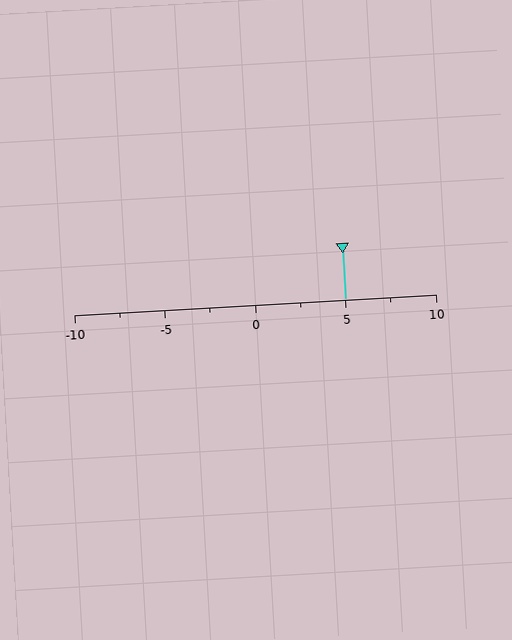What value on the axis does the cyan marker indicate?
The marker indicates approximately 5.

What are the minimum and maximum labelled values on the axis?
The axis runs from -10 to 10.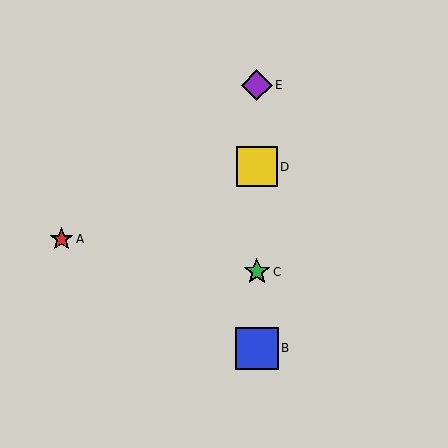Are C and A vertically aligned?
No, C is at x≈257 and A is at x≈62.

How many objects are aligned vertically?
4 objects (B, C, D, E) are aligned vertically.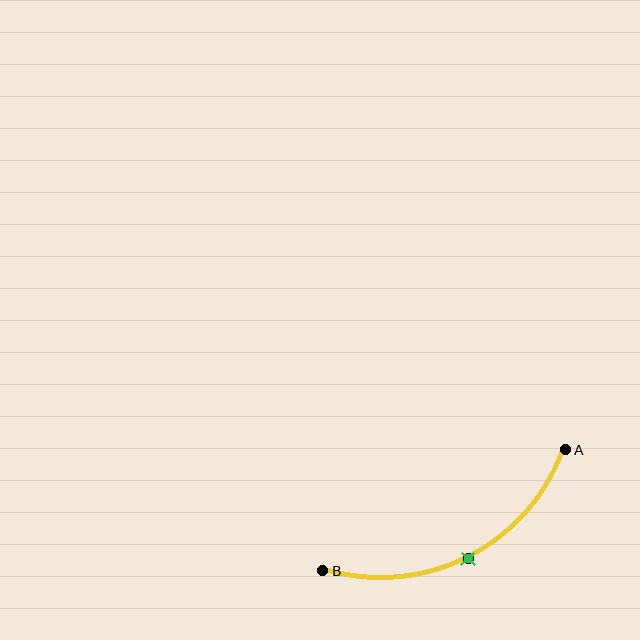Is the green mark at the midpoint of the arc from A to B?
Yes. The green mark lies on the arc at equal arc-length from both A and B — it is the arc midpoint.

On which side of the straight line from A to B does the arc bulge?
The arc bulges below the straight line connecting A and B.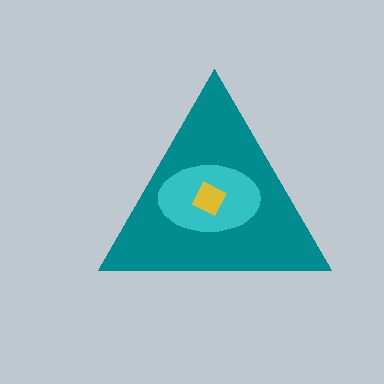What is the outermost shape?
The teal triangle.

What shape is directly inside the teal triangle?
The cyan ellipse.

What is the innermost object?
The yellow square.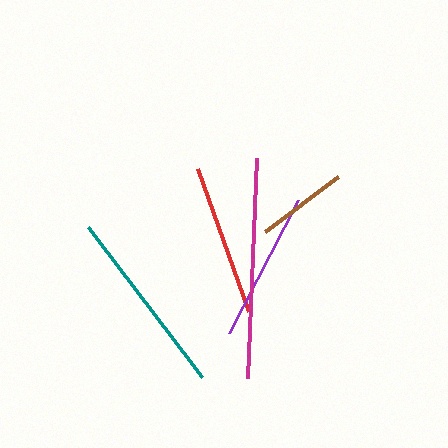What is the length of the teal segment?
The teal segment is approximately 189 pixels long.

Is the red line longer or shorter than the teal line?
The teal line is longer than the red line.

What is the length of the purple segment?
The purple segment is approximately 150 pixels long.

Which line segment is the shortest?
The brown line is the shortest at approximately 91 pixels.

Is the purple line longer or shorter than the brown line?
The purple line is longer than the brown line.